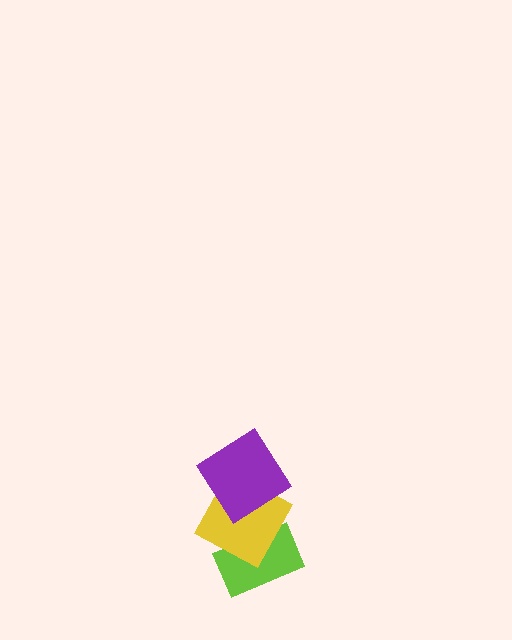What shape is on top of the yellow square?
The purple diamond is on top of the yellow square.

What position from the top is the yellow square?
The yellow square is 2nd from the top.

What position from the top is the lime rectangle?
The lime rectangle is 3rd from the top.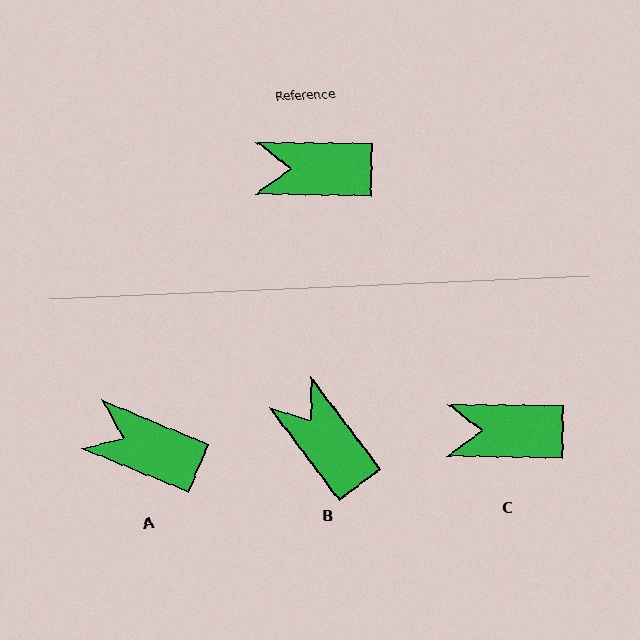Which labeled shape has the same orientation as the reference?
C.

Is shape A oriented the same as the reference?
No, it is off by about 22 degrees.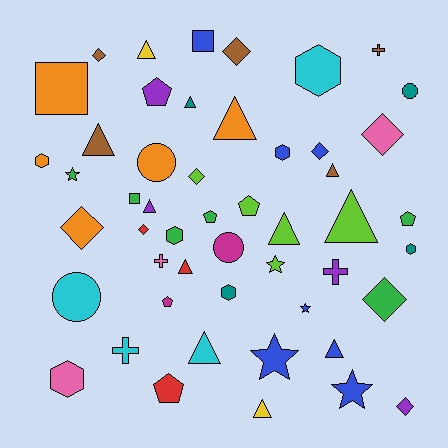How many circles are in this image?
There are 4 circles.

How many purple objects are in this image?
There are 4 purple objects.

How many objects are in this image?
There are 50 objects.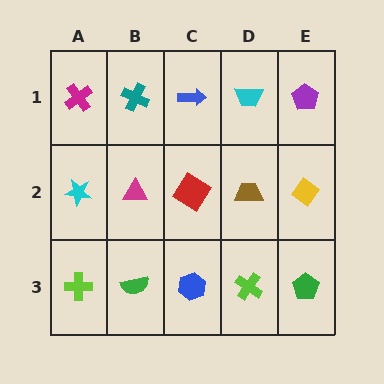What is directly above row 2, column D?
A cyan trapezoid.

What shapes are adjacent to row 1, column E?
A yellow diamond (row 2, column E), a cyan trapezoid (row 1, column D).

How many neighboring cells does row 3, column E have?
2.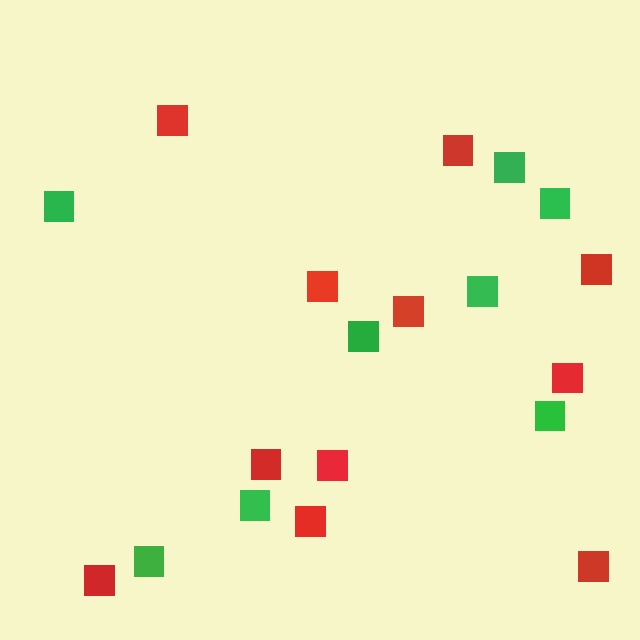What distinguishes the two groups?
There are 2 groups: one group of green squares (8) and one group of red squares (11).